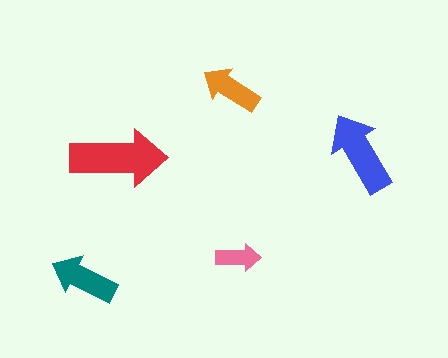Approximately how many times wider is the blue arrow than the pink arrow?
About 2 times wider.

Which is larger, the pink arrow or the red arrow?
The red one.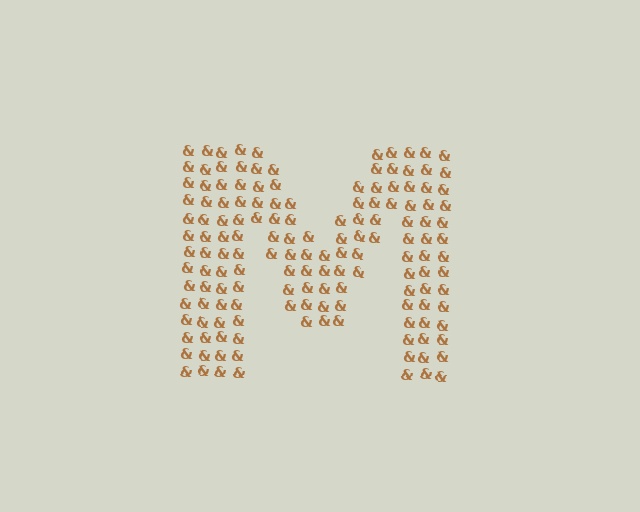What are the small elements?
The small elements are ampersands.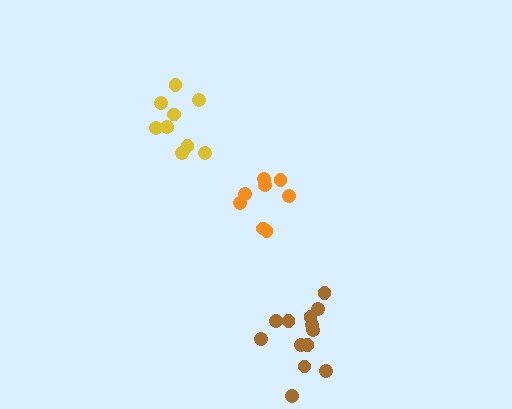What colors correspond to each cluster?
The clusters are colored: yellow, orange, brown.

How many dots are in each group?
Group 1: 9 dots, Group 2: 8 dots, Group 3: 13 dots (30 total).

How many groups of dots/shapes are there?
There are 3 groups.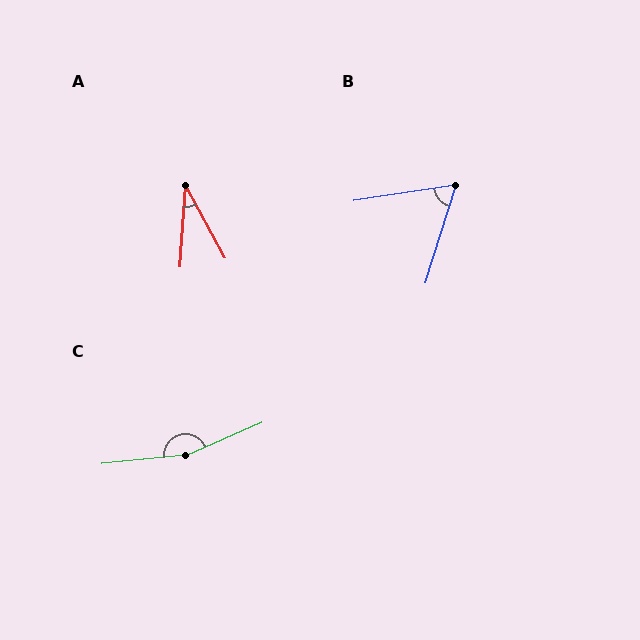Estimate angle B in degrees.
Approximately 64 degrees.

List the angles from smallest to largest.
A (32°), B (64°), C (163°).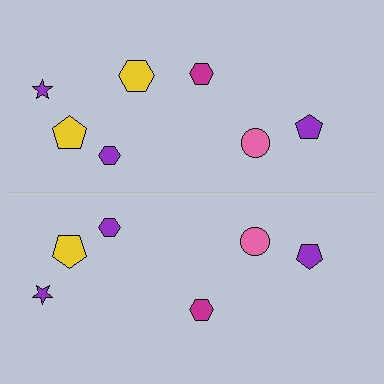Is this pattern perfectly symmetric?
No, the pattern is not perfectly symmetric. A yellow hexagon is missing from the bottom side.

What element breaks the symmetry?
A yellow hexagon is missing from the bottom side.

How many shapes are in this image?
There are 13 shapes in this image.